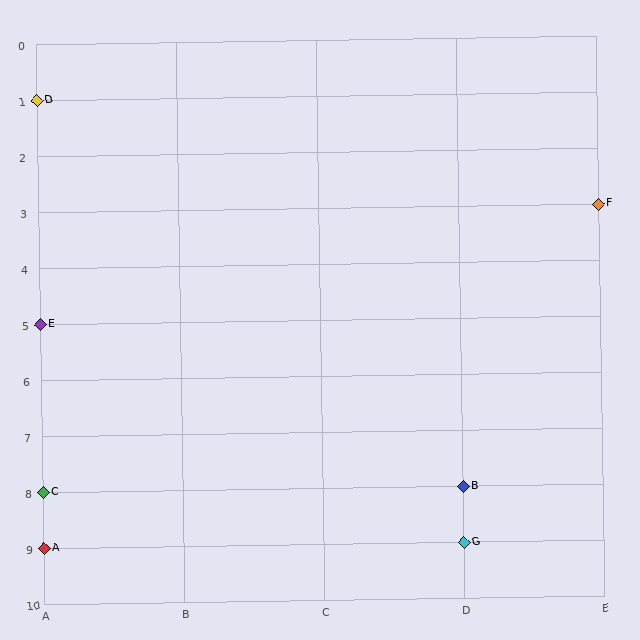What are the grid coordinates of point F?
Point F is at grid coordinates (E, 3).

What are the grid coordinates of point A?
Point A is at grid coordinates (A, 9).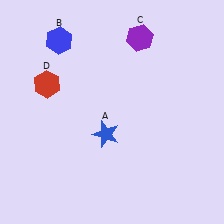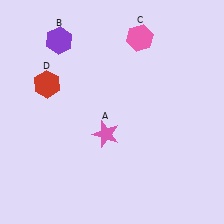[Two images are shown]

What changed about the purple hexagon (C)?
In Image 1, C is purple. In Image 2, it changed to pink.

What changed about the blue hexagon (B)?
In Image 1, B is blue. In Image 2, it changed to purple.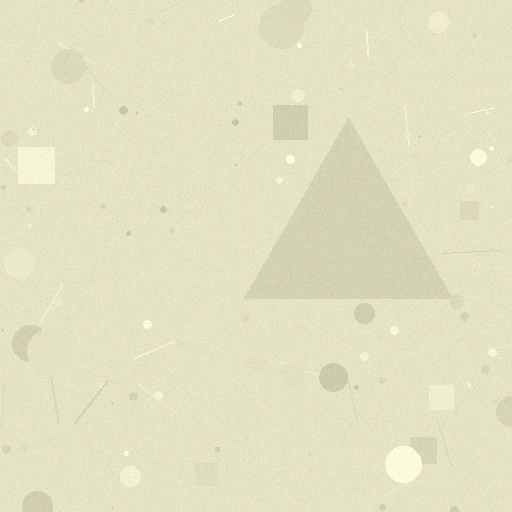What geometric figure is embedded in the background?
A triangle is embedded in the background.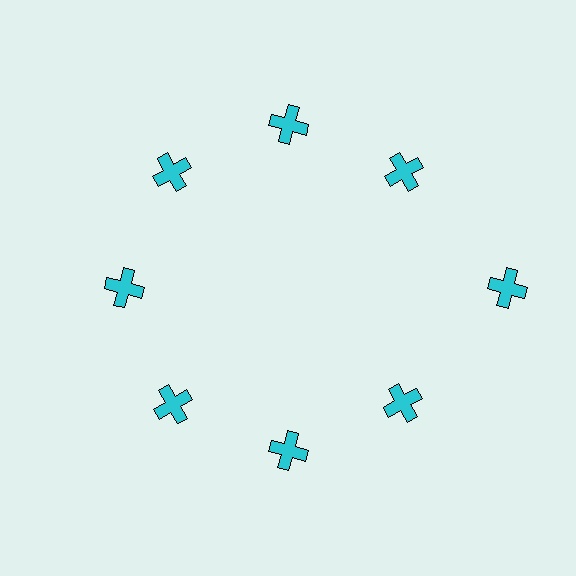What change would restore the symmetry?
The symmetry would be restored by moving it inward, back onto the ring so that all 8 crosses sit at equal angles and equal distance from the center.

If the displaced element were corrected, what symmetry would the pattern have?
It would have 8-fold rotational symmetry — the pattern would map onto itself every 45 degrees.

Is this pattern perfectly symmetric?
No. The 8 cyan crosses are arranged in a ring, but one element near the 3 o'clock position is pushed outward from the center, breaking the 8-fold rotational symmetry.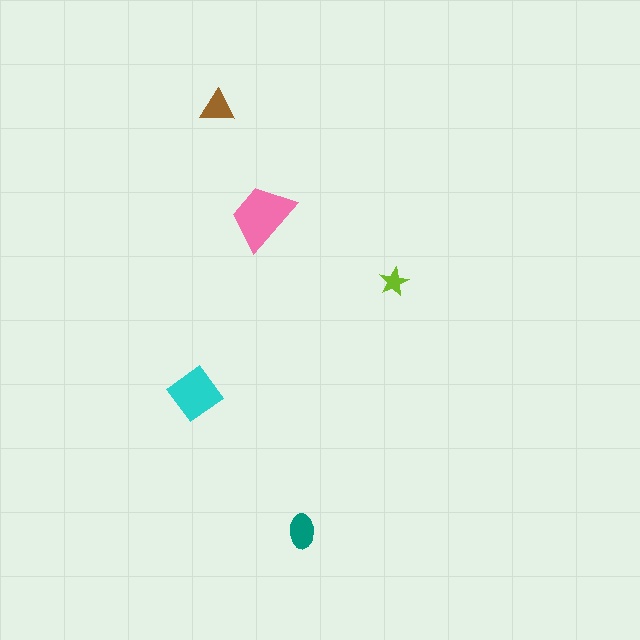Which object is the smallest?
The lime star.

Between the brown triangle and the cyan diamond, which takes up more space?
The cyan diamond.